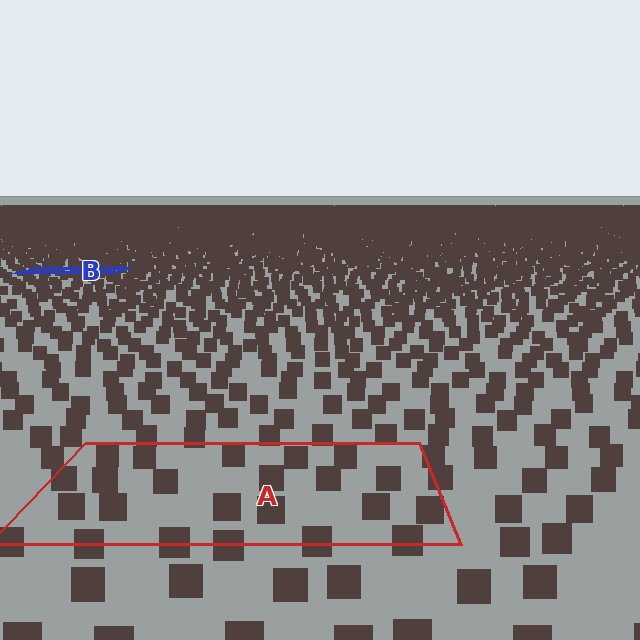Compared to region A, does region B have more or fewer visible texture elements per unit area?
Region B has more texture elements per unit area — they are packed more densely because it is farther away.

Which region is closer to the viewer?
Region A is closer. The texture elements there are larger and more spread out.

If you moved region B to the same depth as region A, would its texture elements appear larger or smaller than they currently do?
They would appear larger. At a closer depth, the same texture elements are projected at a bigger on-screen size.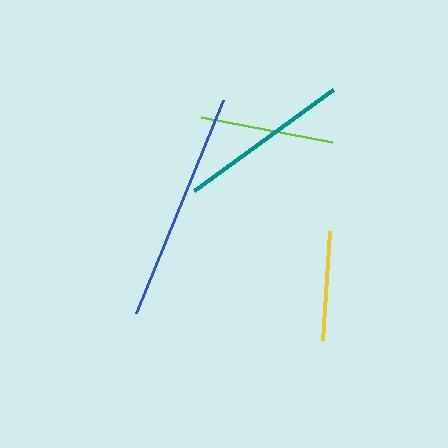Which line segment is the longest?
The blue line is the longest at approximately 230 pixels.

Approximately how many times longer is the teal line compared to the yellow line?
The teal line is approximately 1.6 times the length of the yellow line.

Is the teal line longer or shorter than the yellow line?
The teal line is longer than the yellow line.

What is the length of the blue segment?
The blue segment is approximately 230 pixels long.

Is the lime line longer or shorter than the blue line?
The blue line is longer than the lime line.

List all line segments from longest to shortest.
From longest to shortest: blue, teal, lime, yellow.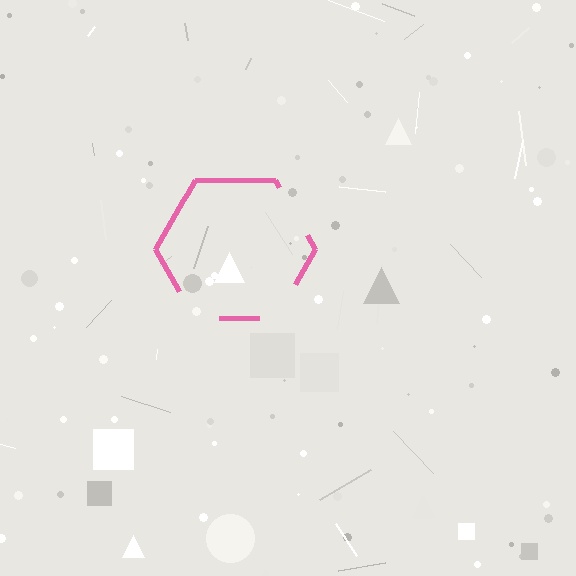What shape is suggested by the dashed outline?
The dashed outline suggests a hexagon.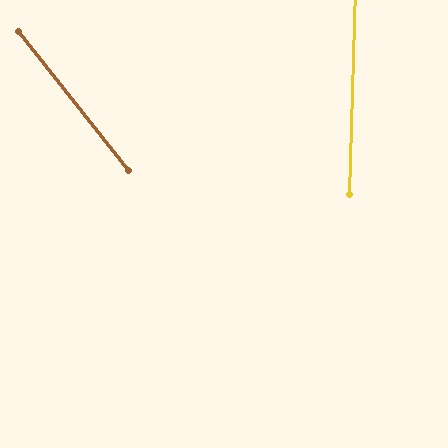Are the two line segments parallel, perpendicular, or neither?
Neither parallel nor perpendicular — they differ by about 40°.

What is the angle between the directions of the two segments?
Approximately 40 degrees.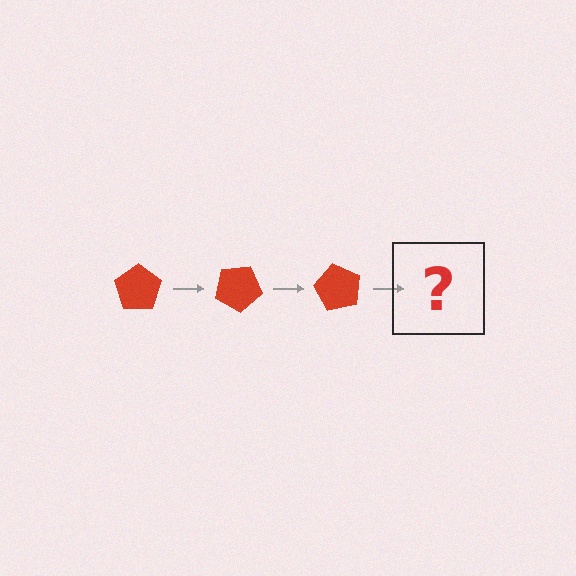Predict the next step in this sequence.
The next step is a red pentagon rotated 90 degrees.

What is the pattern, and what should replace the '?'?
The pattern is that the pentagon rotates 30 degrees each step. The '?' should be a red pentagon rotated 90 degrees.